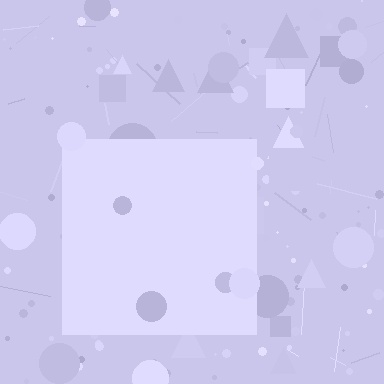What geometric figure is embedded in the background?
A square is embedded in the background.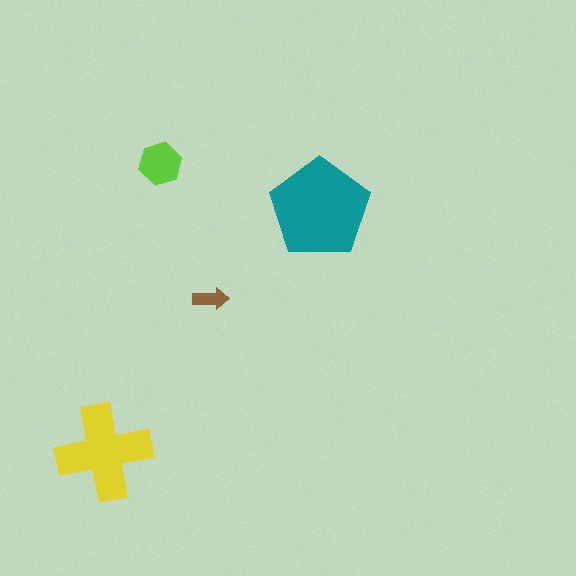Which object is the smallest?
The brown arrow.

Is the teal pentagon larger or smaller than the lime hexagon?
Larger.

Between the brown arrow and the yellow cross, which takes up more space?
The yellow cross.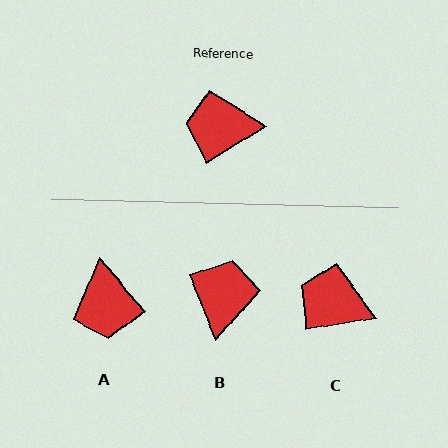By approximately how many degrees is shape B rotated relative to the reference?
Approximately 99 degrees clockwise.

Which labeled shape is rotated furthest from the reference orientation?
A, about 100 degrees away.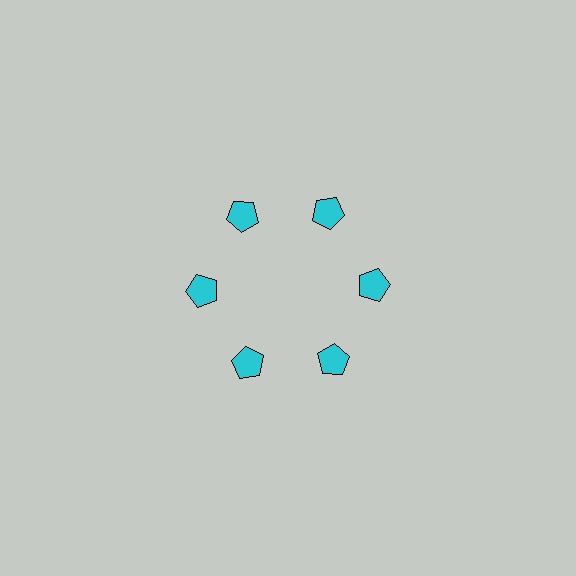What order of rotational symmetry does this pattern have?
This pattern has 6-fold rotational symmetry.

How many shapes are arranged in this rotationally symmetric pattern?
There are 6 shapes, arranged in 6 groups of 1.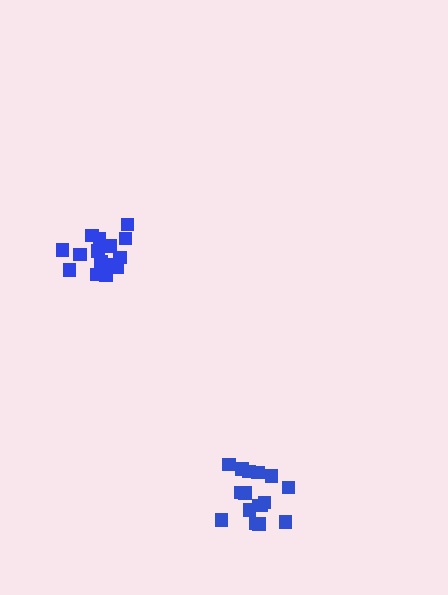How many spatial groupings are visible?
There are 2 spatial groupings.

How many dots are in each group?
Group 1: 15 dots, Group 2: 17 dots (32 total).